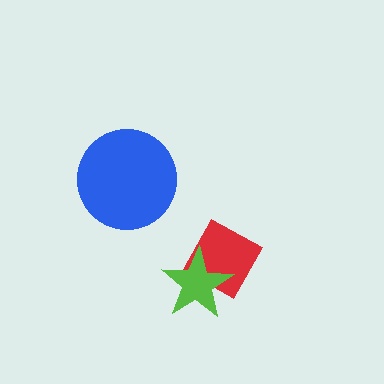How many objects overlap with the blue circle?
0 objects overlap with the blue circle.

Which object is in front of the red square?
The lime star is in front of the red square.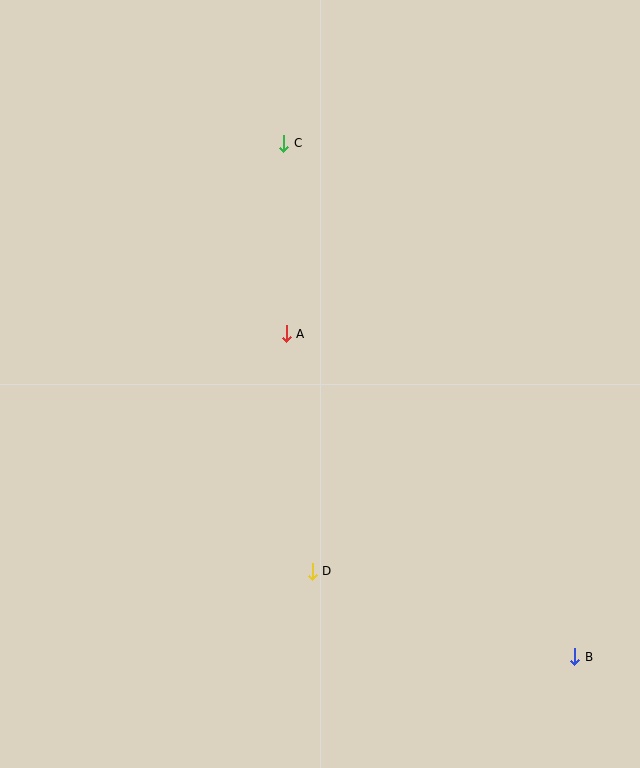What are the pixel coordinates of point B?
Point B is at (575, 657).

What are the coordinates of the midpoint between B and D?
The midpoint between B and D is at (443, 614).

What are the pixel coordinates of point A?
Point A is at (286, 334).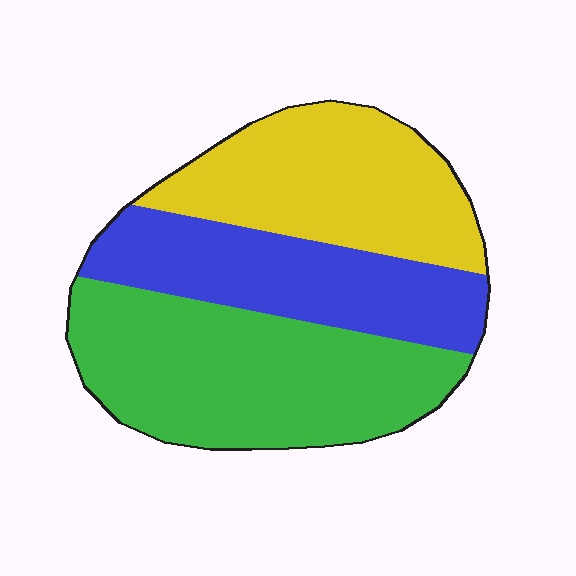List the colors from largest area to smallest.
From largest to smallest: green, yellow, blue.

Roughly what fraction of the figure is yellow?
Yellow covers roughly 30% of the figure.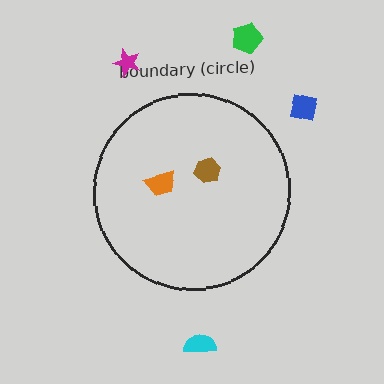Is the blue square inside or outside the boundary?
Outside.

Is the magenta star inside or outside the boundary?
Outside.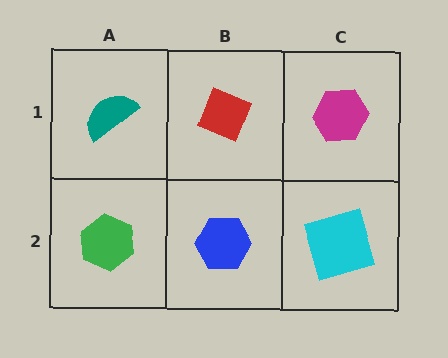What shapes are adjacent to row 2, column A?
A teal semicircle (row 1, column A), a blue hexagon (row 2, column B).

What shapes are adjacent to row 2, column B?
A red diamond (row 1, column B), a green hexagon (row 2, column A), a cyan square (row 2, column C).